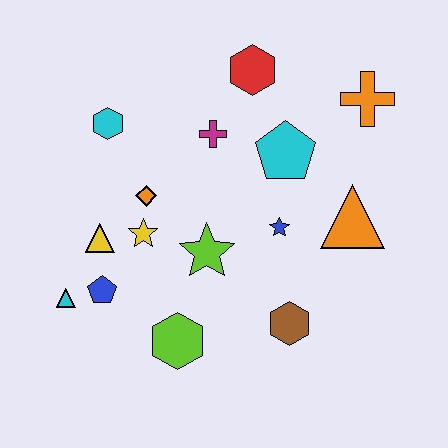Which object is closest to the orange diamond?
The yellow star is closest to the orange diamond.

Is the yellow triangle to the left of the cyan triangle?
No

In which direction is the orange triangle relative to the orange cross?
The orange triangle is below the orange cross.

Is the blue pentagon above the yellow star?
No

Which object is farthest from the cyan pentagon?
The cyan triangle is farthest from the cyan pentagon.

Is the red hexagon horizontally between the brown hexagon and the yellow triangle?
Yes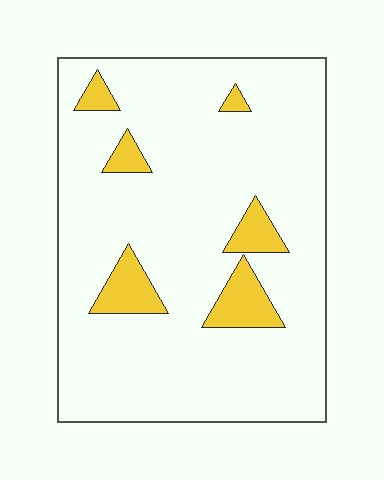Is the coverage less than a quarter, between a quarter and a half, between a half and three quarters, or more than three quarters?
Less than a quarter.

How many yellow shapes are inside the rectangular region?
6.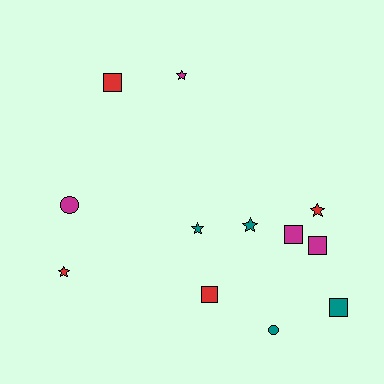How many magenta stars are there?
There is 1 magenta star.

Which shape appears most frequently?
Square, with 5 objects.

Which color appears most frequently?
Magenta, with 4 objects.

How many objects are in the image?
There are 12 objects.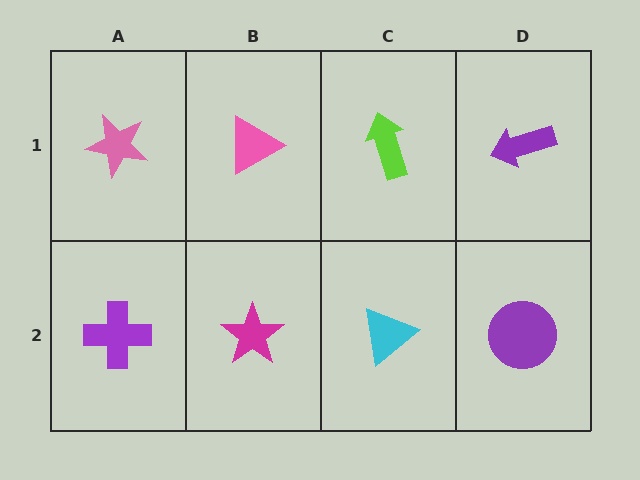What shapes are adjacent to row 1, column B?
A magenta star (row 2, column B), a pink star (row 1, column A), a lime arrow (row 1, column C).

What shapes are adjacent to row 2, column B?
A pink triangle (row 1, column B), a purple cross (row 2, column A), a cyan triangle (row 2, column C).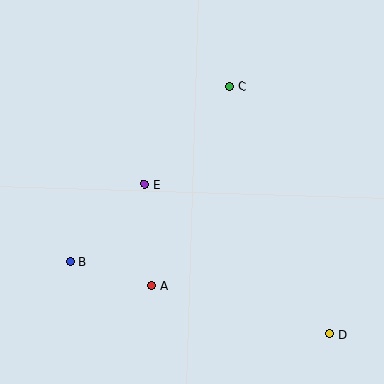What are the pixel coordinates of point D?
Point D is at (330, 334).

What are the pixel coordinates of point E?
Point E is at (145, 184).